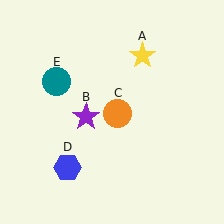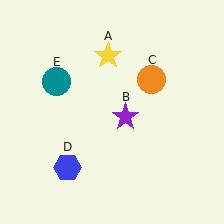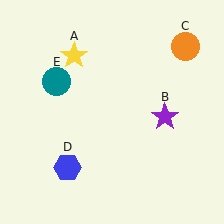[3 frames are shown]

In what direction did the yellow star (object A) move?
The yellow star (object A) moved left.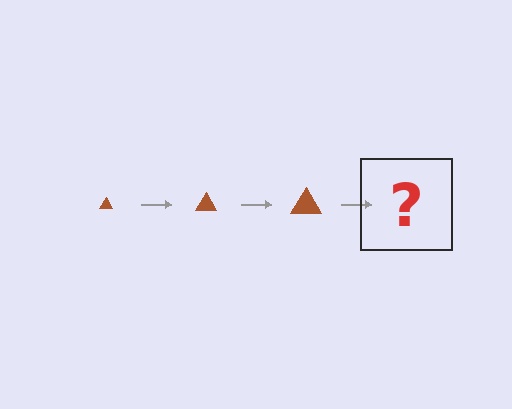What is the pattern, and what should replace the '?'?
The pattern is that the triangle gets progressively larger each step. The '?' should be a brown triangle, larger than the previous one.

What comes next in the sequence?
The next element should be a brown triangle, larger than the previous one.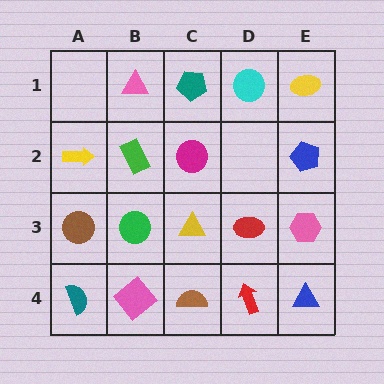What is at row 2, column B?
A green rectangle.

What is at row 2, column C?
A magenta circle.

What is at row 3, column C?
A yellow triangle.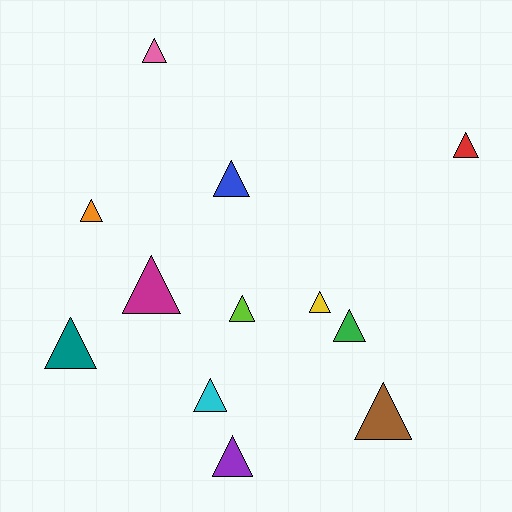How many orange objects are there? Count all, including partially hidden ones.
There is 1 orange object.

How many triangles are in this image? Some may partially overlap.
There are 12 triangles.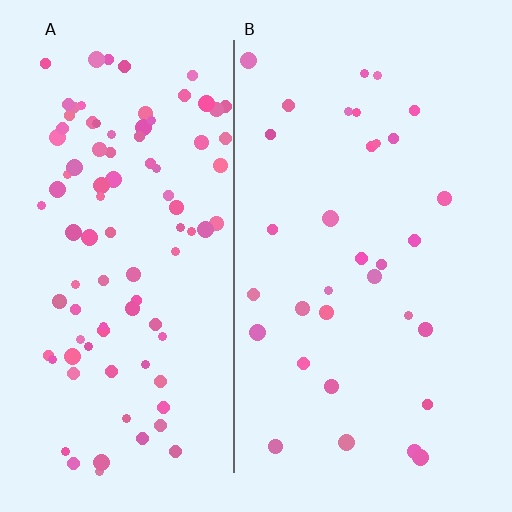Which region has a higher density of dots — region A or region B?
A (the left).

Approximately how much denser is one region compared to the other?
Approximately 2.9× — region A over region B.